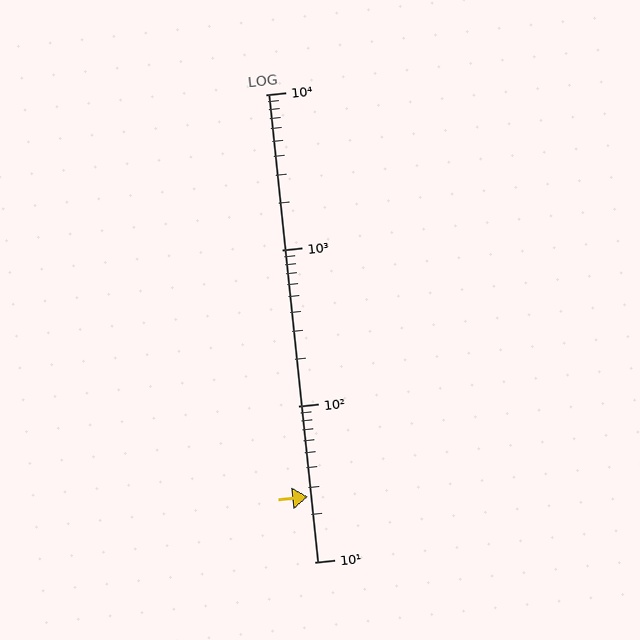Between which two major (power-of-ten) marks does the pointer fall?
The pointer is between 10 and 100.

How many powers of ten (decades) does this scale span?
The scale spans 3 decades, from 10 to 10000.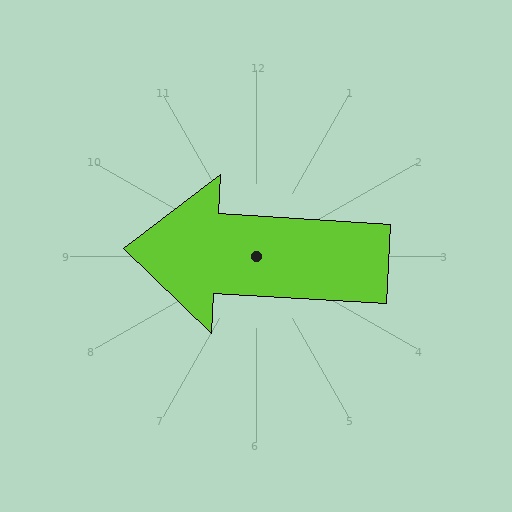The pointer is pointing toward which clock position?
Roughly 9 o'clock.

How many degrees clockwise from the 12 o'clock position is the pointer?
Approximately 273 degrees.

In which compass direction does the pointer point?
West.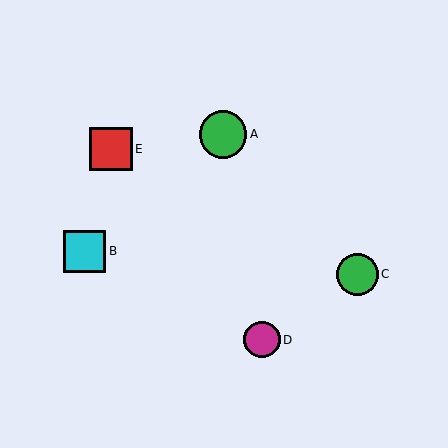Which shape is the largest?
The green circle (labeled A) is the largest.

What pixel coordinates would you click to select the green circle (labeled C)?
Click at (357, 274) to select the green circle C.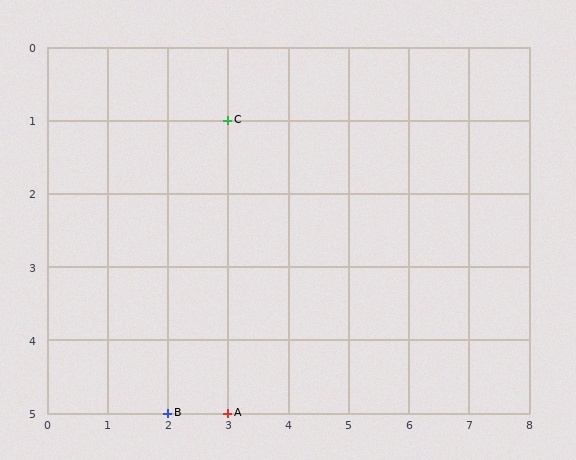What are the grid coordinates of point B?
Point B is at grid coordinates (2, 5).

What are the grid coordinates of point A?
Point A is at grid coordinates (3, 5).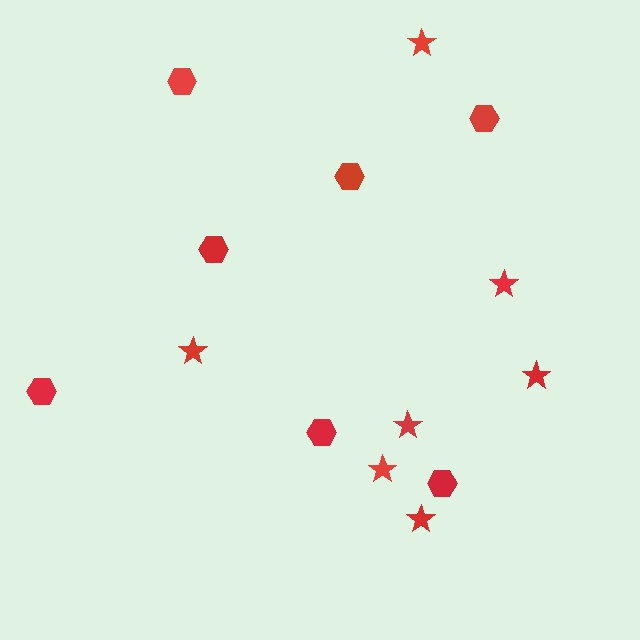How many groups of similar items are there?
There are 2 groups: one group of stars (7) and one group of hexagons (7).